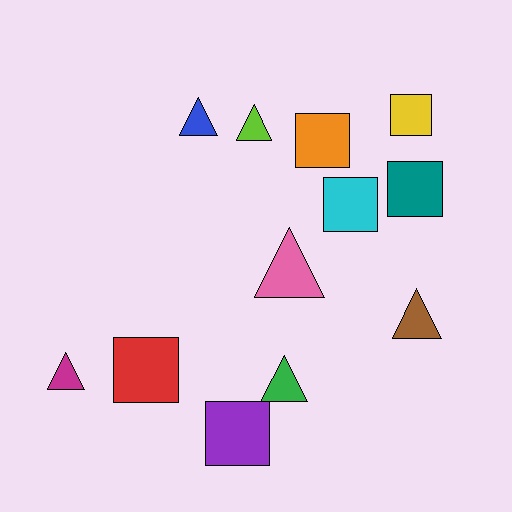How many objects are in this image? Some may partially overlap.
There are 12 objects.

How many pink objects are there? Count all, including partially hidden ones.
There is 1 pink object.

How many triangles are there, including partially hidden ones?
There are 6 triangles.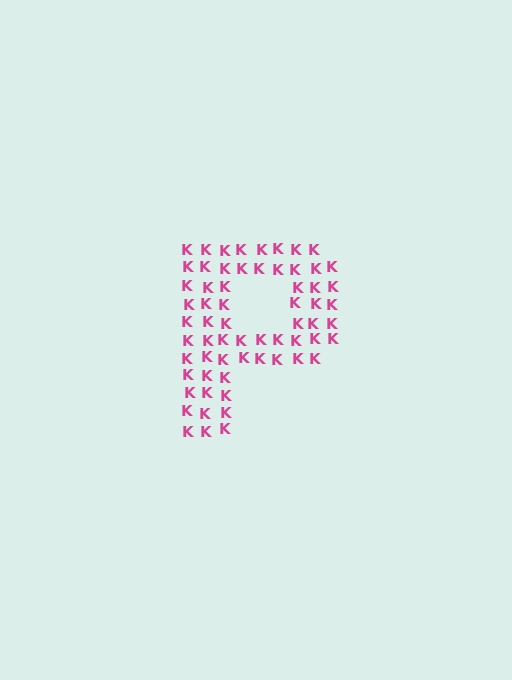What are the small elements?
The small elements are letter K's.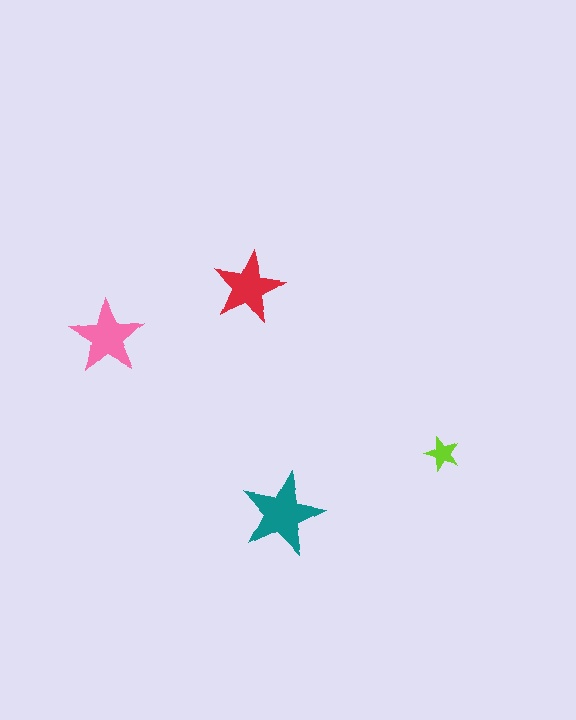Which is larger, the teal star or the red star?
The teal one.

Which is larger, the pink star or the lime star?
The pink one.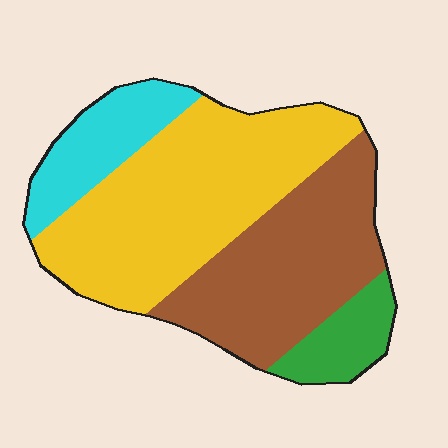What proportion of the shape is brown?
Brown covers around 35% of the shape.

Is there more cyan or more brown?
Brown.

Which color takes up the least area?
Green, at roughly 10%.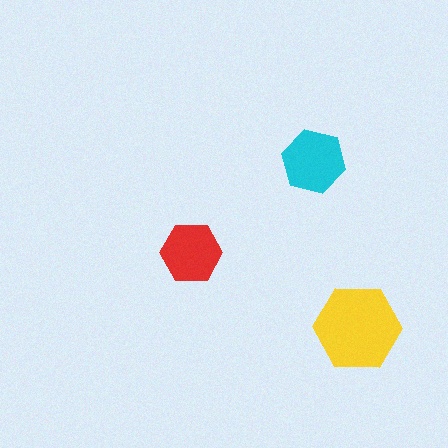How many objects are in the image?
There are 3 objects in the image.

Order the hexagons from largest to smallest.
the yellow one, the cyan one, the red one.